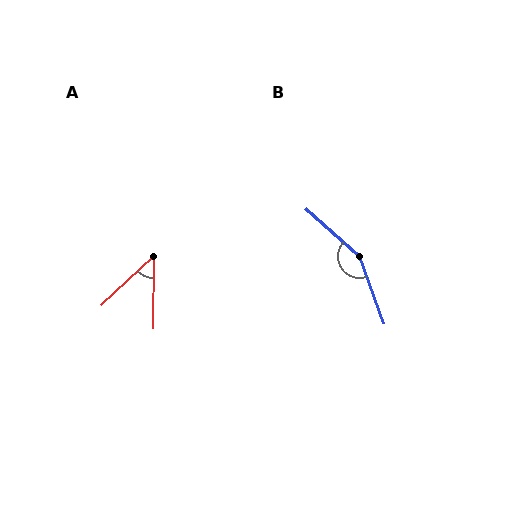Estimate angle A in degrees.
Approximately 46 degrees.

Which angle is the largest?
B, at approximately 152 degrees.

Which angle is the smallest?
A, at approximately 46 degrees.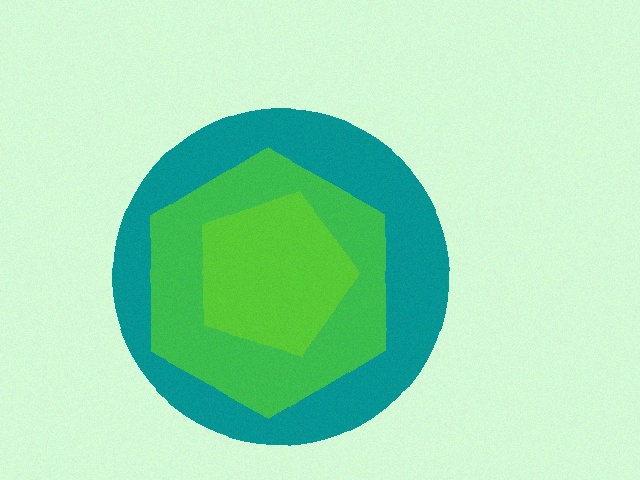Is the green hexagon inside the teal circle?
Yes.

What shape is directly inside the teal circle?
The green hexagon.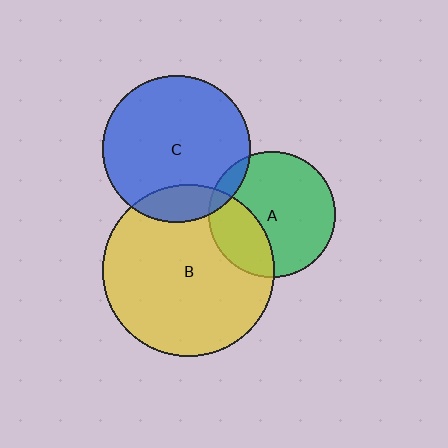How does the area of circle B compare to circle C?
Approximately 1.4 times.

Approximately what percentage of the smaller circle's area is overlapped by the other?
Approximately 15%.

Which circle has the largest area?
Circle B (yellow).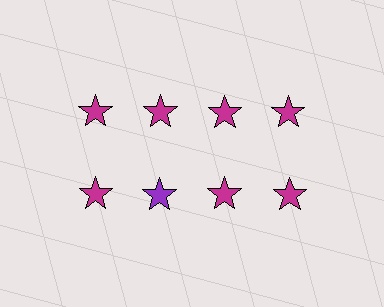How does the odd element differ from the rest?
It has a different color: purple instead of magenta.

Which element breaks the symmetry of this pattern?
The purple star in the second row, second from left column breaks the symmetry. All other shapes are magenta stars.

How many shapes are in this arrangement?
There are 8 shapes arranged in a grid pattern.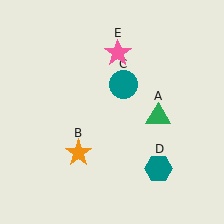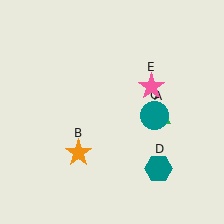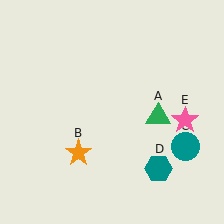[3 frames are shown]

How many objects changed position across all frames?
2 objects changed position: teal circle (object C), pink star (object E).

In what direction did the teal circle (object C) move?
The teal circle (object C) moved down and to the right.